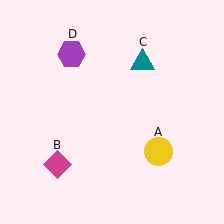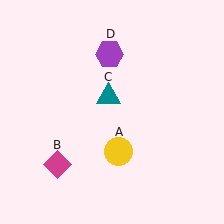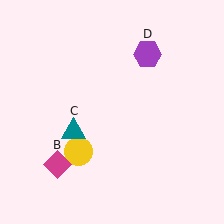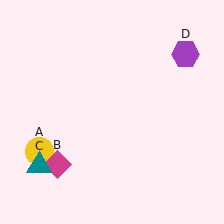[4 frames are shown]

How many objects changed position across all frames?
3 objects changed position: yellow circle (object A), teal triangle (object C), purple hexagon (object D).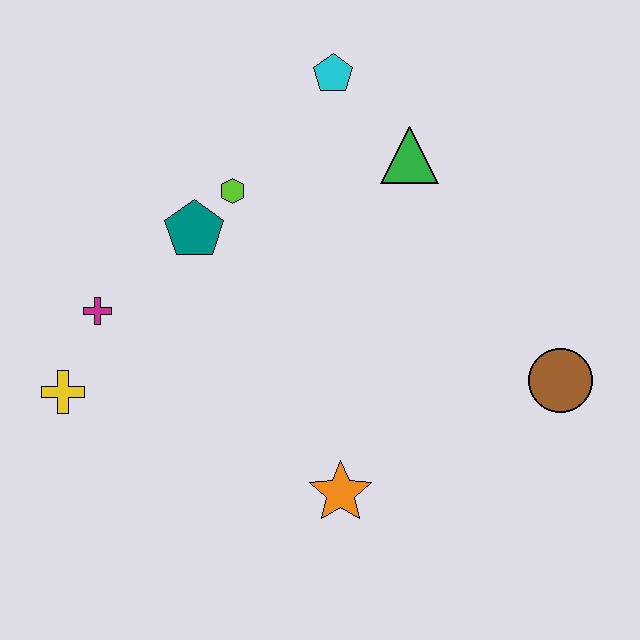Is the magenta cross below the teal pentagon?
Yes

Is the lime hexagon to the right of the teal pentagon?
Yes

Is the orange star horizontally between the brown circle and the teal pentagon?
Yes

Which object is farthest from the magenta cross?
The brown circle is farthest from the magenta cross.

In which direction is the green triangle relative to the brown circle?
The green triangle is above the brown circle.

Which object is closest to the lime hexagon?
The teal pentagon is closest to the lime hexagon.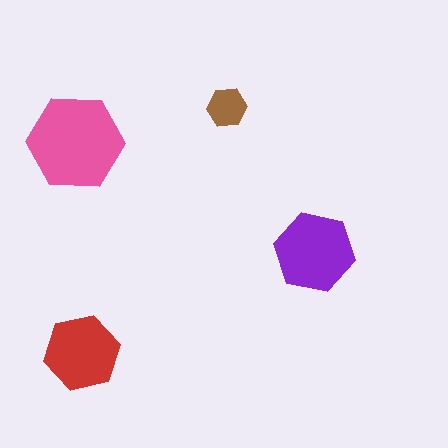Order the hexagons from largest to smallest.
the pink one, the purple one, the red one, the brown one.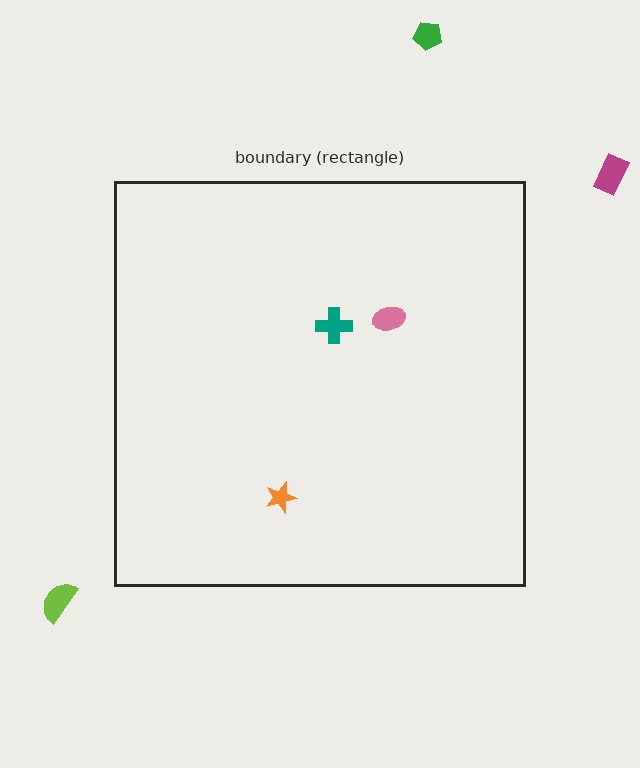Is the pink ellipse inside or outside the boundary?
Inside.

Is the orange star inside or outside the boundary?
Inside.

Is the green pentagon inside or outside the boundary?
Outside.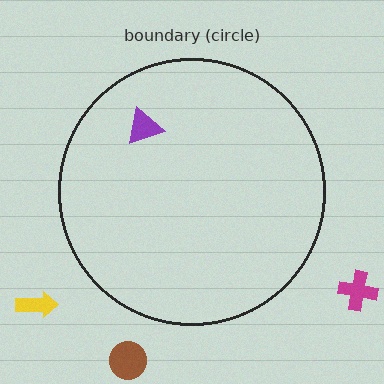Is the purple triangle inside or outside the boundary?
Inside.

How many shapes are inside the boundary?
1 inside, 3 outside.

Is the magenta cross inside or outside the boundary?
Outside.